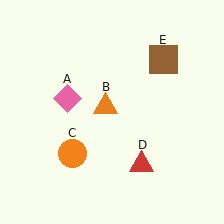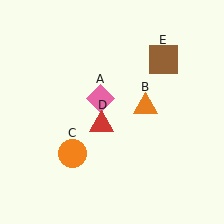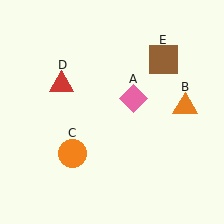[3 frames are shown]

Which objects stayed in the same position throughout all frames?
Orange circle (object C) and brown square (object E) remained stationary.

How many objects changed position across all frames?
3 objects changed position: pink diamond (object A), orange triangle (object B), red triangle (object D).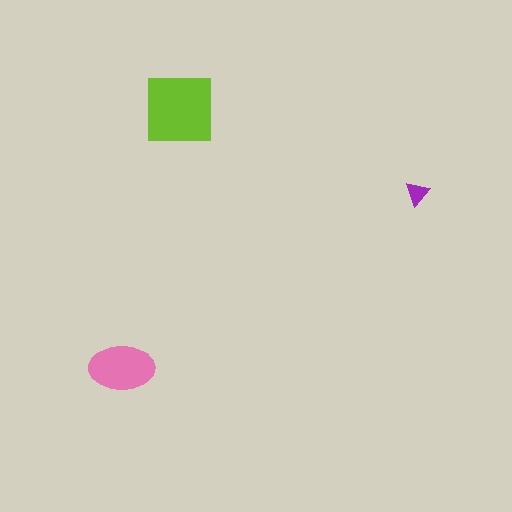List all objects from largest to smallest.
The lime square, the pink ellipse, the purple triangle.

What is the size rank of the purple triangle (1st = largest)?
3rd.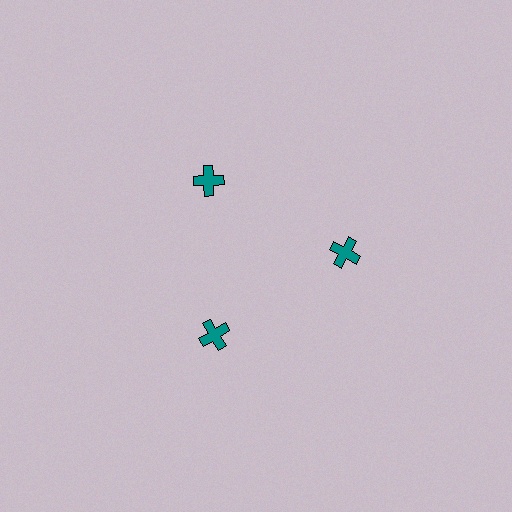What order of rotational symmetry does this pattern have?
This pattern has 3-fold rotational symmetry.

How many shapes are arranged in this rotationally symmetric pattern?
There are 3 shapes, arranged in 3 groups of 1.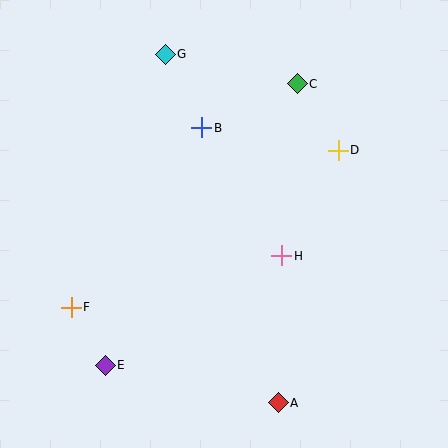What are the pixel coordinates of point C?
Point C is at (297, 84).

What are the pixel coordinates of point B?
Point B is at (202, 128).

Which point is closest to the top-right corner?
Point C is closest to the top-right corner.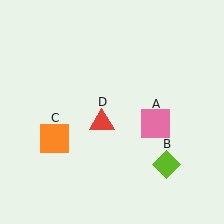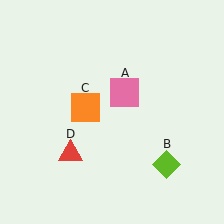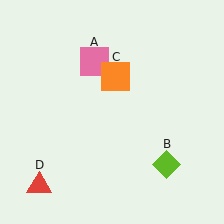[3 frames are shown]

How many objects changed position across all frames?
3 objects changed position: pink square (object A), orange square (object C), red triangle (object D).